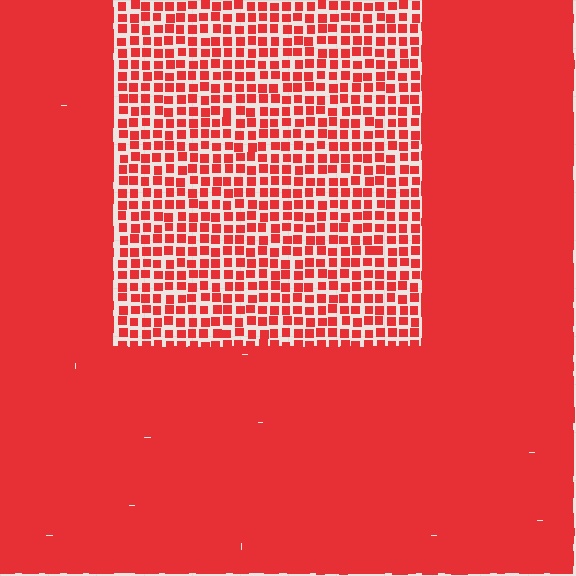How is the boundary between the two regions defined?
The boundary is defined by a change in element density (approximately 2.4x ratio). All elements are the same color, size, and shape.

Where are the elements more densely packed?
The elements are more densely packed outside the rectangle boundary.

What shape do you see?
I see a rectangle.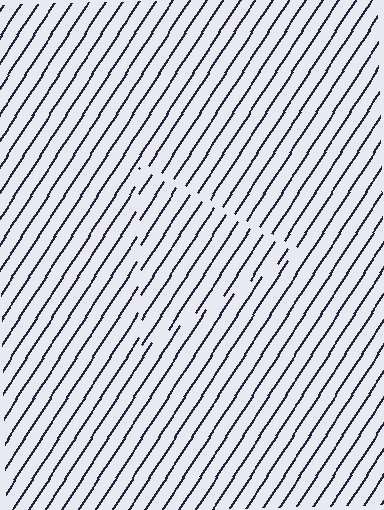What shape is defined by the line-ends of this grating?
An illusory triangle. The interior of the shape contains the same grating, shifted by half a period — the contour is defined by the phase discontinuity where line-ends from the inner and outer gratings abut.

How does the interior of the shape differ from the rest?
The interior of the shape contains the same grating, shifted by half a period — the contour is defined by the phase discontinuity where line-ends from the inner and outer gratings abut.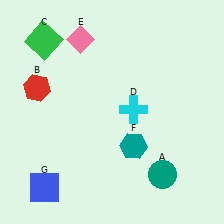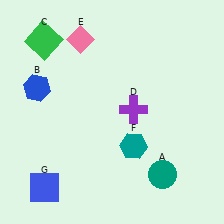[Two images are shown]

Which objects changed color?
B changed from red to blue. D changed from cyan to purple.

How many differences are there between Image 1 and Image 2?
There are 2 differences between the two images.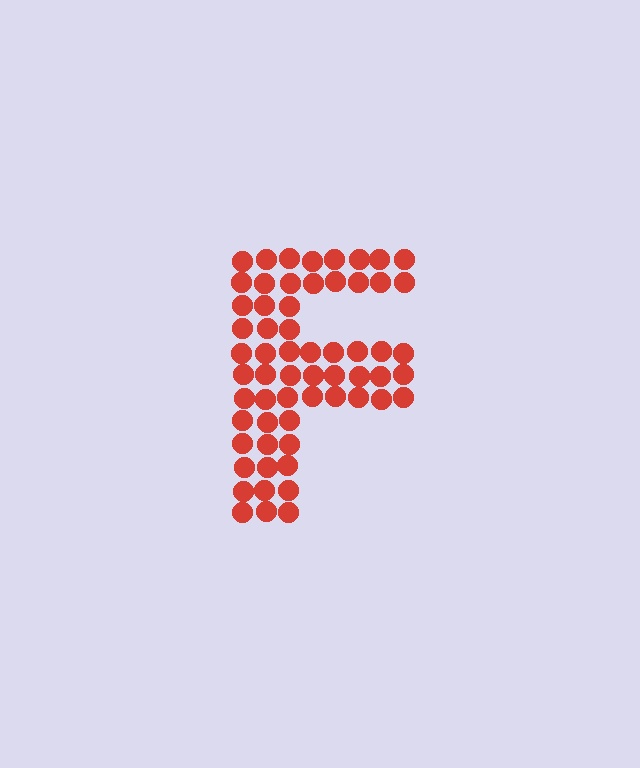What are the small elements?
The small elements are circles.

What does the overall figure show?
The overall figure shows the letter F.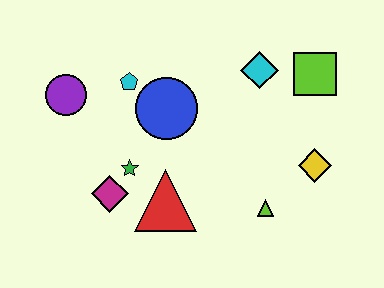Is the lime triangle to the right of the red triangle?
Yes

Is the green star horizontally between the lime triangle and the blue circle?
No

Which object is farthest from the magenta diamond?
The lime square is farthest from the magenta diamond.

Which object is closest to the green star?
The magenta diamond is closest to the green star.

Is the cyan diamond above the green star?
Yes